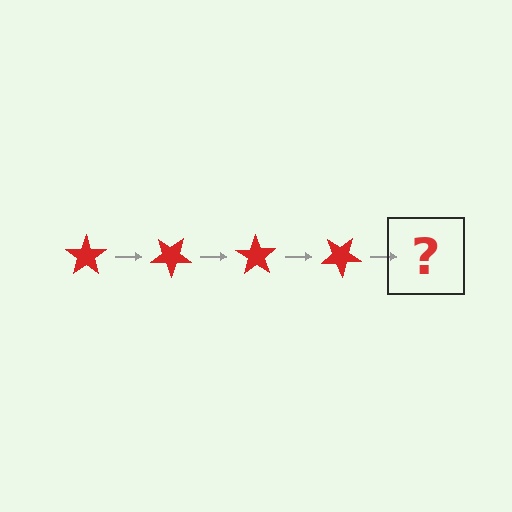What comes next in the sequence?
The next element should be a red star rotated 140 degrees.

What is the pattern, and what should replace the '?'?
The pattern is that the star rotates 35 degrees each step. The '?' should be a red star rotated 140 degrees.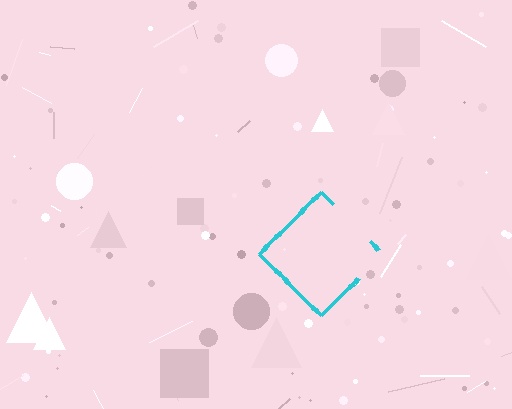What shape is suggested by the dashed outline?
The dashed outline suggests a diamond.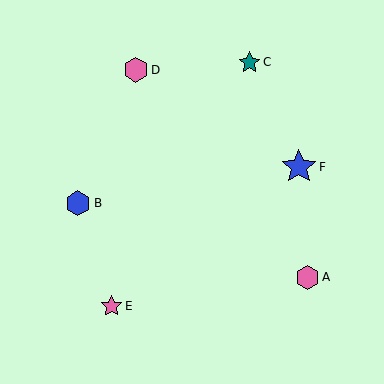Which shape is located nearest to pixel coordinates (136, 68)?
The pink hexagon (labeled D) at (136, 70) is nearest to that location.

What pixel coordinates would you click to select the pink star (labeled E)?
Click at (111, 306) to select the pink star E.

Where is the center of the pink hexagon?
The center of the pink hexagon is at (307, 277).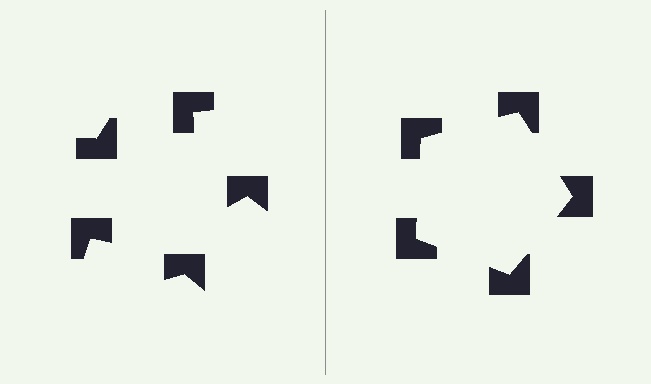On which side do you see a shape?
An illusory pentagon appears on the right side. On the left side the wedge cuts are rotated, so no coherent shape forms.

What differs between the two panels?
The notched squares are positioned identically on both sides; only the wedge orientations differ. On the right they align to a pentagon; on the left they are misaligned.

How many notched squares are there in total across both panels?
10 — 5 on each side.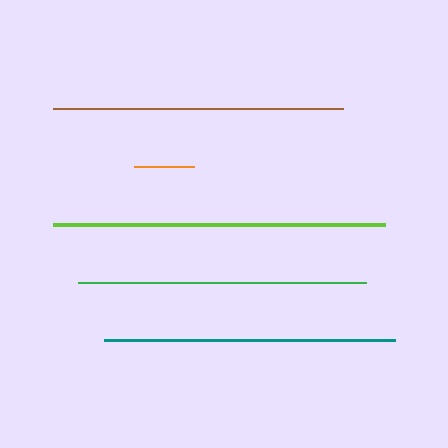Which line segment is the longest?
The lime line is the longest at approximately 332 pixels.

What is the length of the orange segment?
The orange segment is approximately 61 pixels long.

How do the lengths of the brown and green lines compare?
The brown and green lines are approximately the same length.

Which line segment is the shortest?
The orange line is the shortest at approximately 61 pixels.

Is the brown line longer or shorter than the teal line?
The teal line is longer than the brown line.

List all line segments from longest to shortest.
From longest to shortest: lime, teal, brown, green, orange.